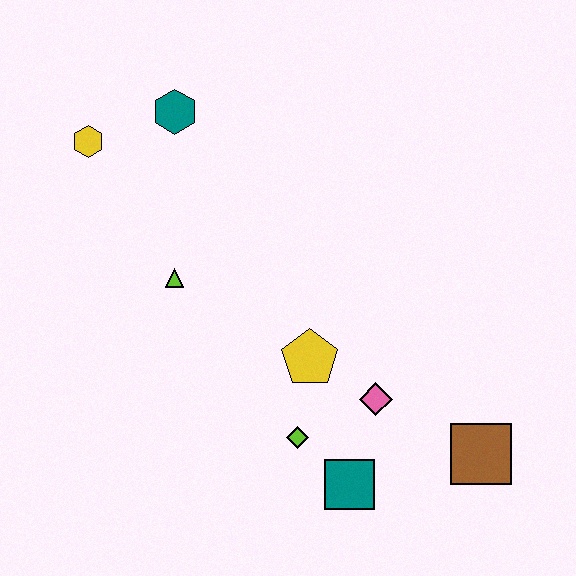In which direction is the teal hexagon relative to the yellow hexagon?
The teal hexagon is to the right of the yellow hexagon.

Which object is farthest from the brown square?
The yellow hexagon is farthest from the brown square.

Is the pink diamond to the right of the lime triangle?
Yes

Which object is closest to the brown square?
The pink diamond is closest to the brown square.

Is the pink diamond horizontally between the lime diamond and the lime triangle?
No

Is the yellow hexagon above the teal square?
Yes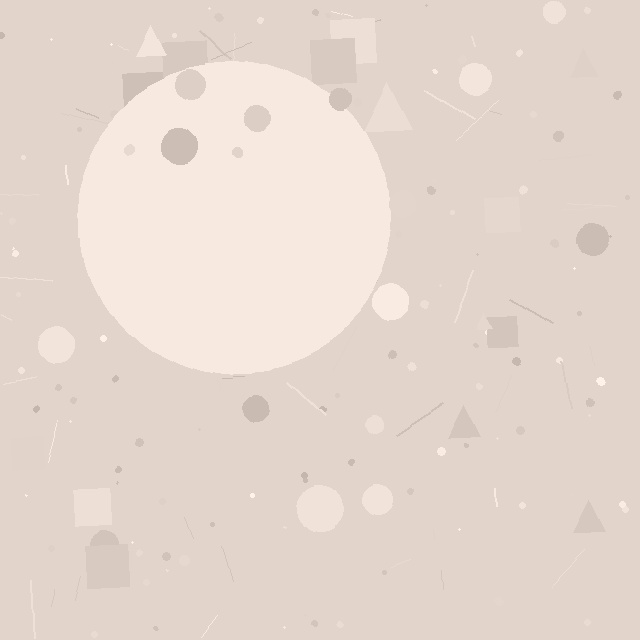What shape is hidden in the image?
A circle is hidden in the image.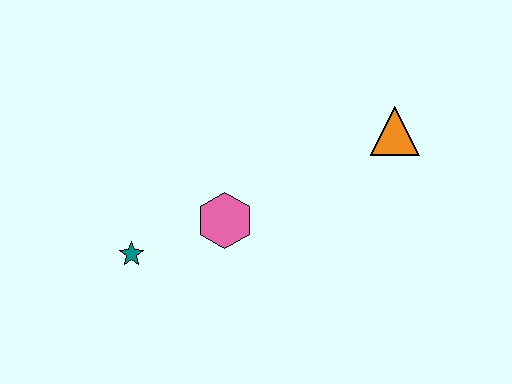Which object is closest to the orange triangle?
The pink hexagon is closest to the orange triangle.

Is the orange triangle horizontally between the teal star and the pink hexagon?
No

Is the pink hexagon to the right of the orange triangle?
No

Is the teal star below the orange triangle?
Yes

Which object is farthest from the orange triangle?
The teal star is farthest from the orange triangle.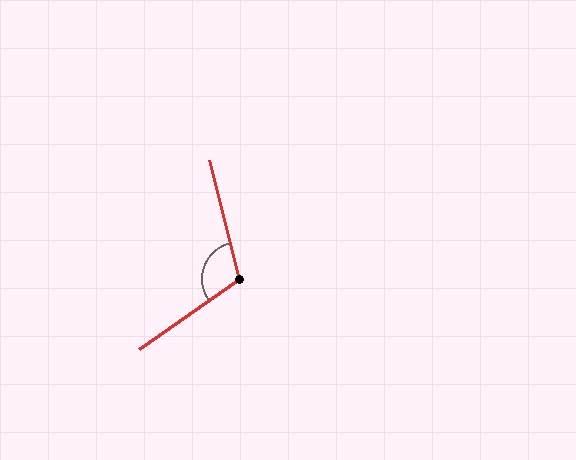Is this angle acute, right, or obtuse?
It is obtuse.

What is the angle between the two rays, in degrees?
Approximately 111 degrees.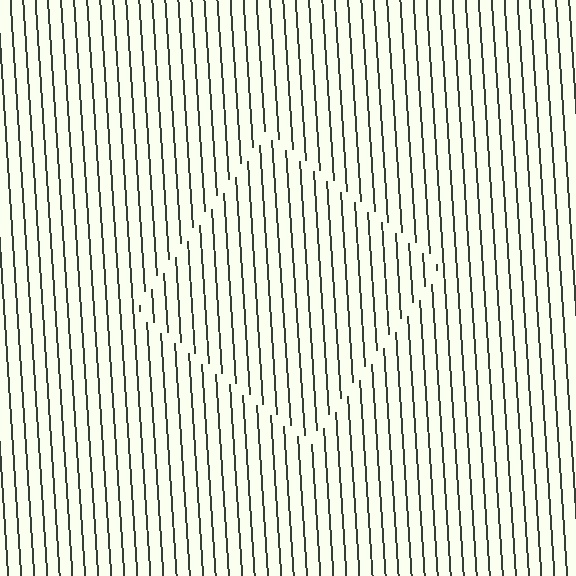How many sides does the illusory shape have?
4 sides — the line-ends trace a square.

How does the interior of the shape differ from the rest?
The interior of the shape contains the same grating, shifted by half a period — the contour is defined by the phase discontinuity where line-ends from the inner and outer gratings abut.